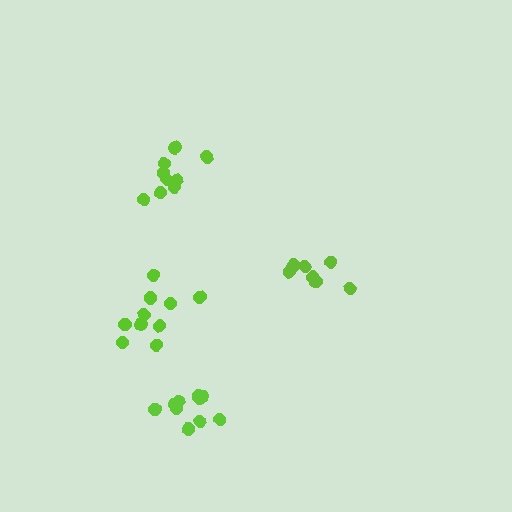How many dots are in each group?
Group 1: 7 dots, Group 2: 10 dots, Group 3: 10 dots, Group 4: 9 dots (36 total).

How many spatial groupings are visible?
There are 4 spatial groupings.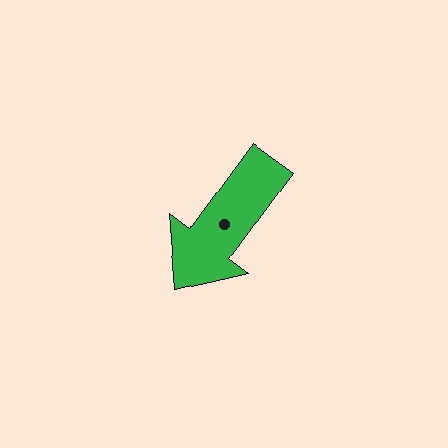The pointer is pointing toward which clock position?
Roughly 7 o'clock.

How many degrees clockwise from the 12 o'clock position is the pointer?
Approximately 216 degrees.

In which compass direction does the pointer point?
Southwest.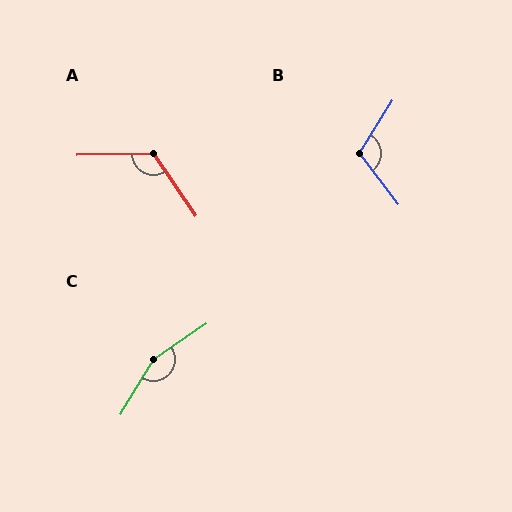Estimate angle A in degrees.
Approximately 123 degrees.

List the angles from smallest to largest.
B (111°), A (123°), C (156°).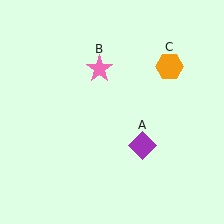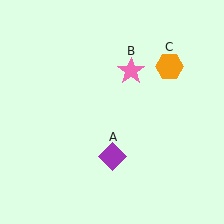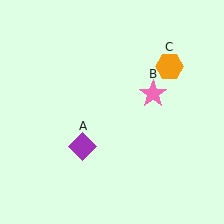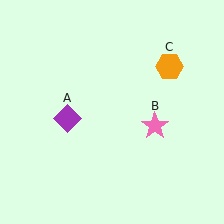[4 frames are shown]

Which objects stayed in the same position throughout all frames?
Orange hexagon (object C) remained stationary.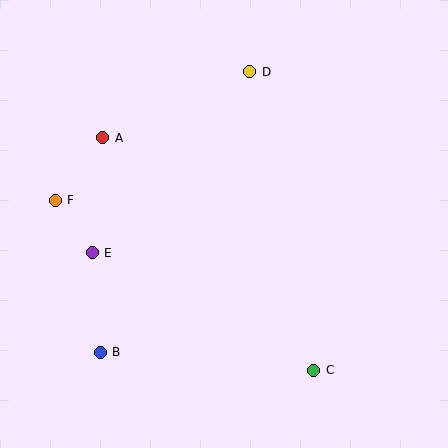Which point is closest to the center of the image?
Point E at (92, 253) is closest to the center.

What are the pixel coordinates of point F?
Point F is at (55, 200).